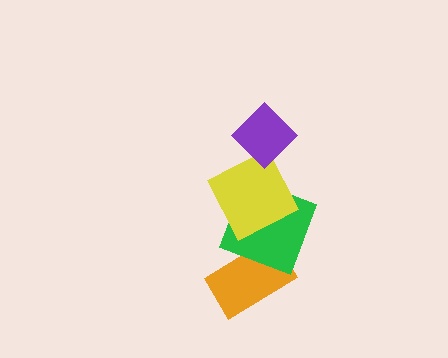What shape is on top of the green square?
The yellow square is on top of the green square.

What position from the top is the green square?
The green square is 3rd from the top.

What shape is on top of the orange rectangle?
The green square is on top of the orange rectangle.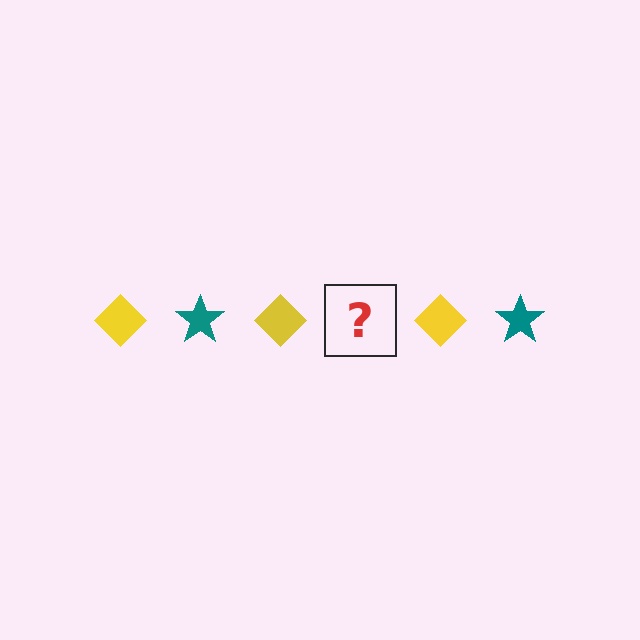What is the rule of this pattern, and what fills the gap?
The rule is that the pattern alternates between yellow diamond and teal star. The gap should be filled with a teal star.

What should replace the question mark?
The question mark should be replaced with a teal star.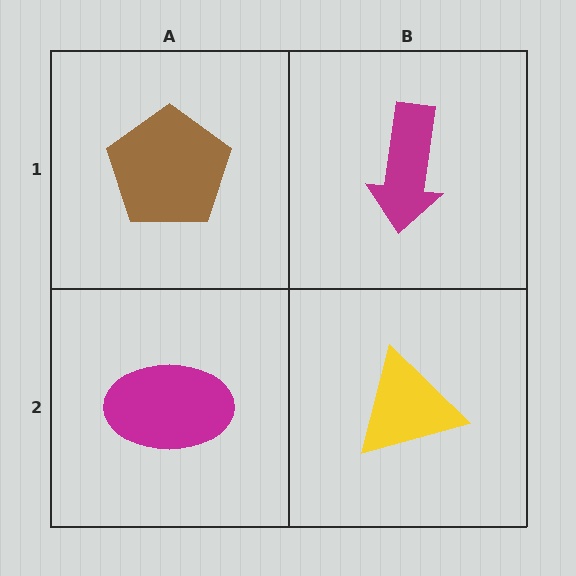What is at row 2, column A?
A magenta ellipse.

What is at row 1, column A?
A brown pentagon.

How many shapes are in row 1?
2 shapes.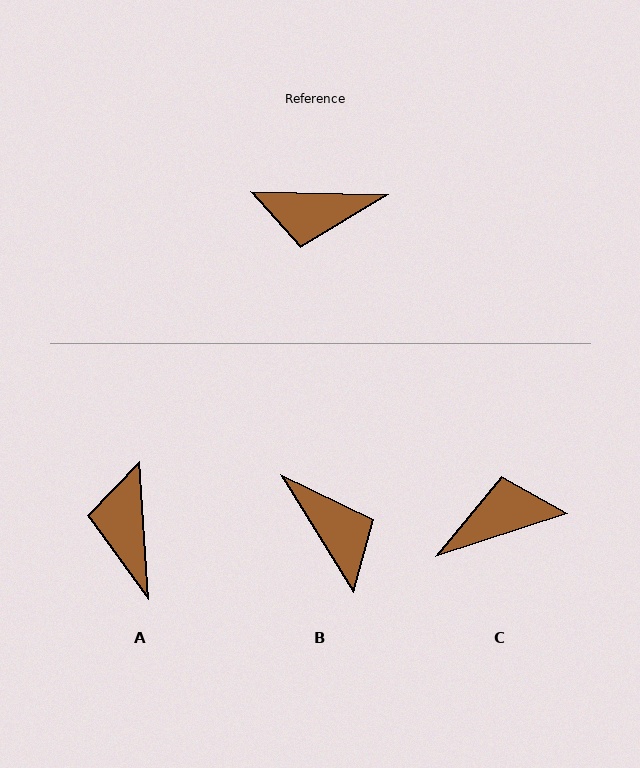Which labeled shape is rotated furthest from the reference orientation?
C, about 161 degrees away.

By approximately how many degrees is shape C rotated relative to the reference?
Approximately 161 degrees clockwise.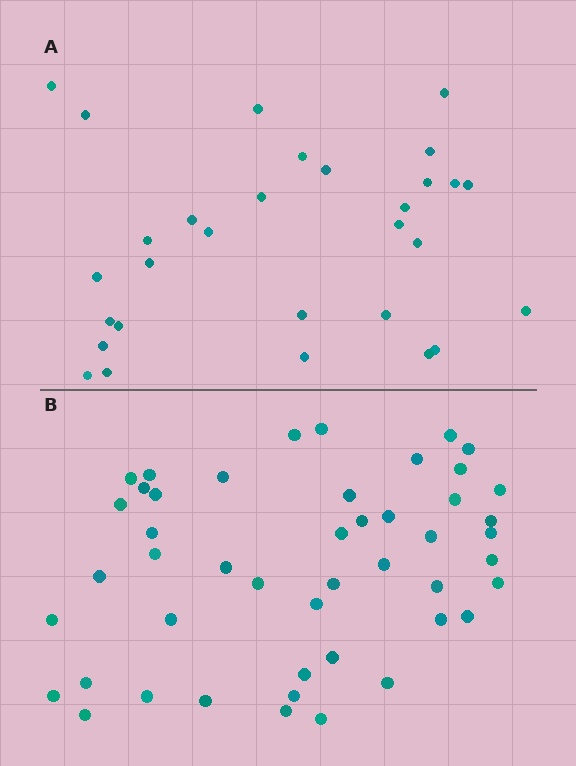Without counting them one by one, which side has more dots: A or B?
Region B (the bottom region) has more dots.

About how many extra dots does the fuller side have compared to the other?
Region B has approximately 15 more dots than region A.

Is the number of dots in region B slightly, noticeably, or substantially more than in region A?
Region B has substantially more. The ratio is roughly 1.6 to 1.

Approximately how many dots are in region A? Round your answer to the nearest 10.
About 30 dots.